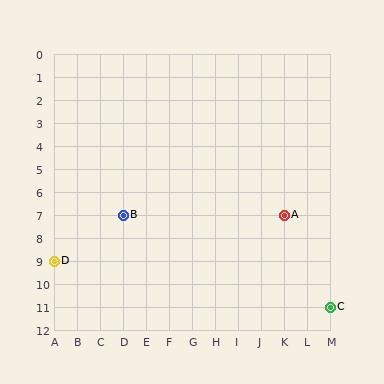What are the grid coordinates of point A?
Point A is at grid coordinates (K, 7).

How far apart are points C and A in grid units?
Points C and A are 2 columns and 4 rows apart (about 4.5 grid units diagonally).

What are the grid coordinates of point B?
Point B is at grid coordinates (D, 7).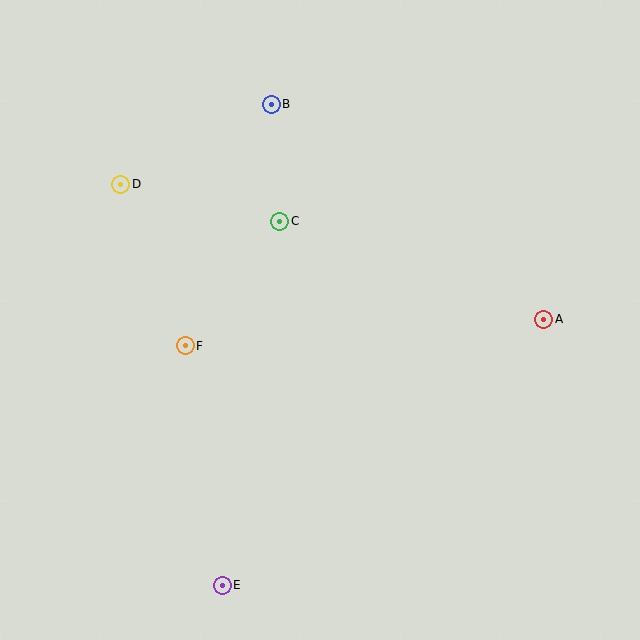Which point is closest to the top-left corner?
Point D is closest to the top-left corner.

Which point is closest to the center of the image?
Point C at (280, 221) is closest to the center.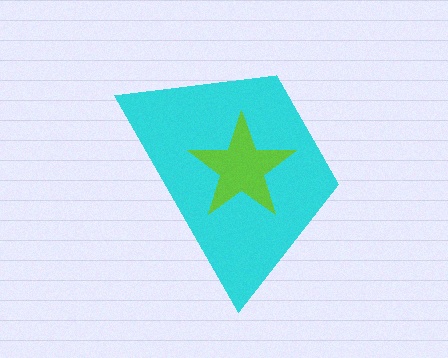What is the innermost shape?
The lime star.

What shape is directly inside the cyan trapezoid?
The lime star.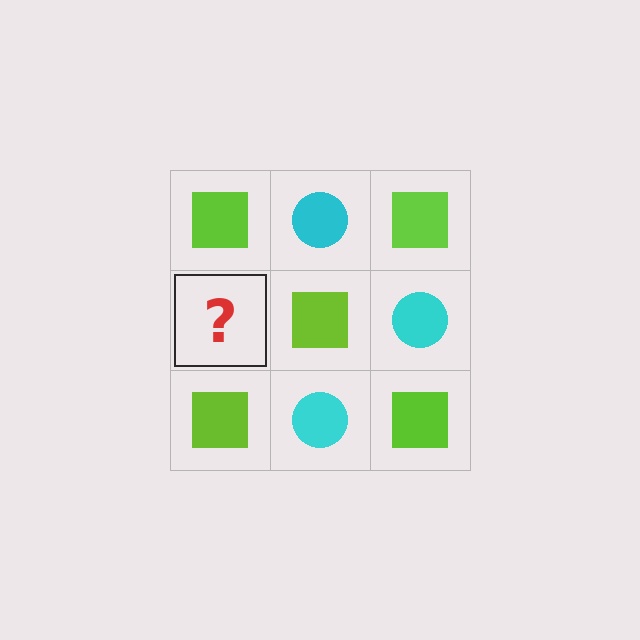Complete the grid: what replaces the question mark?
The question mark should be replaced with a cyan circle.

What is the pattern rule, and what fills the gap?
The rule is that it alternates lime square and cyan circle in a checkerboard pattern. The gap should be filled with a cyan circle.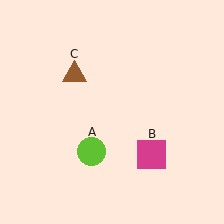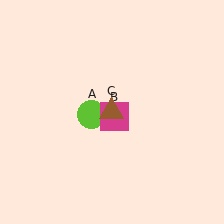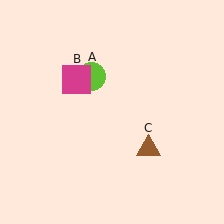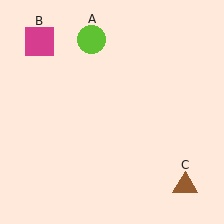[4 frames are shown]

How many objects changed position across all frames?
3 objects changed position: lime circle (object A), magenta square (object B), brown triangle (object C).